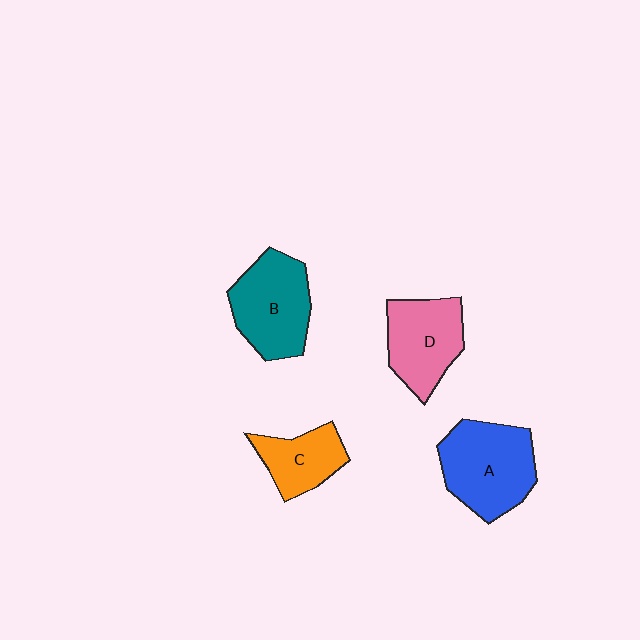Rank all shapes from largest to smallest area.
From largest to smallest: A (blue), B (teal), D (pink), C (orange).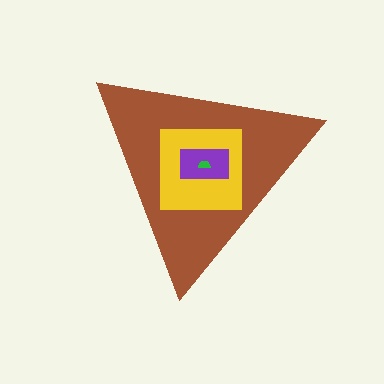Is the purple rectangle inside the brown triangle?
Yes.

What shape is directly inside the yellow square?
The purple rectangle.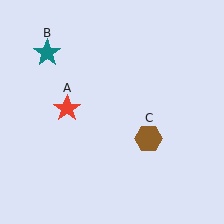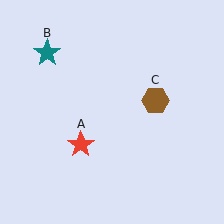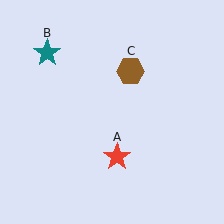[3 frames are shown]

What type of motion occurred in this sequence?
The red star (object A), brown hexagon (object C) rotated counterclockwise around the center of the scene.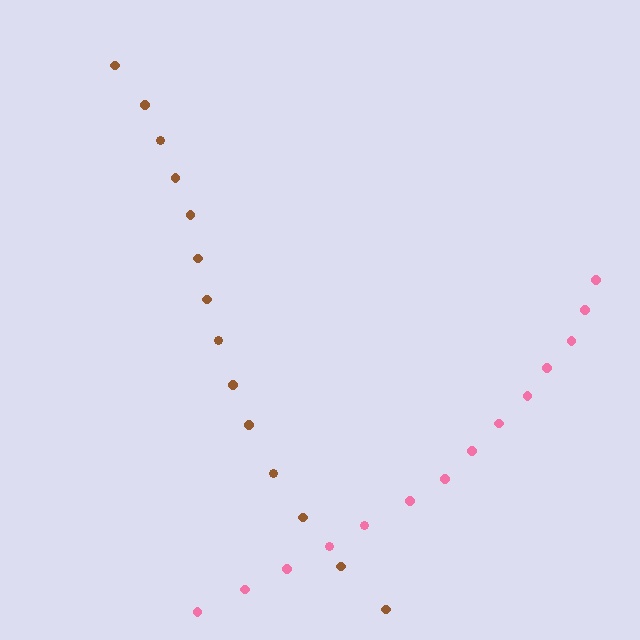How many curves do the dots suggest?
There are 2 distinct paths.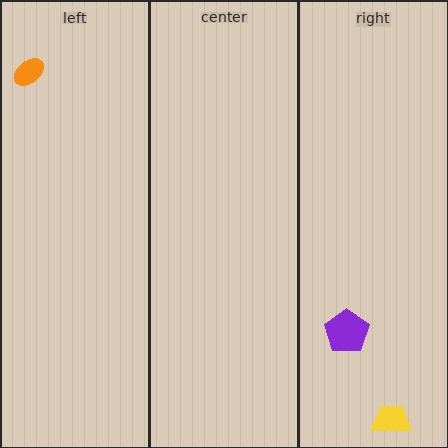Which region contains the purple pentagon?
The right region.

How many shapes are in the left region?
1.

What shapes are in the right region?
The yellow trapezoid, the purple pentagon.